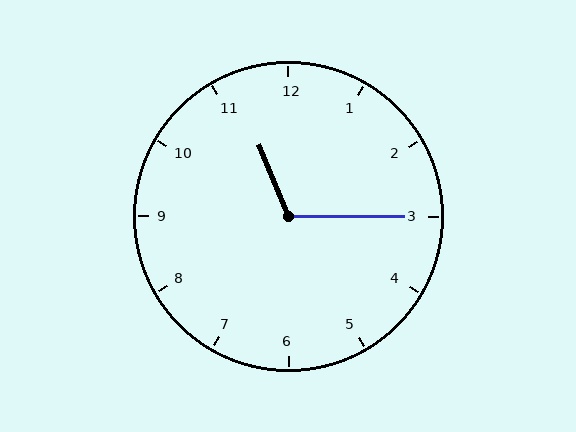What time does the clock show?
11:15.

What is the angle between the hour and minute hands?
Approximately 112 degrees.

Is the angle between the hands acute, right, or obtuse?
It is obtuse.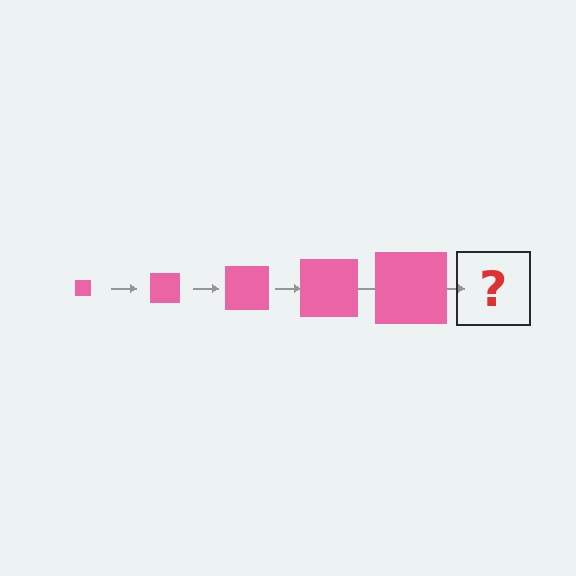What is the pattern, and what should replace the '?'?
The pattern is that the square gets progressively larger each step. The '?' should be a pink square, larger than the previous one.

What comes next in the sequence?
The next element should be a pink square, larger than the previous one.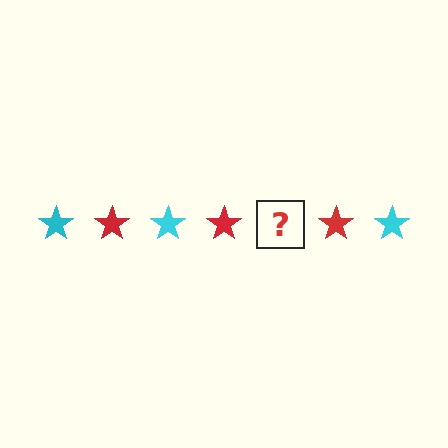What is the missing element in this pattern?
The missing element is a cyan star.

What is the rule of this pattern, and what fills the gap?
The rule is that the pattern cycles through cyan, red stars. The gap should be filled with a cyan star.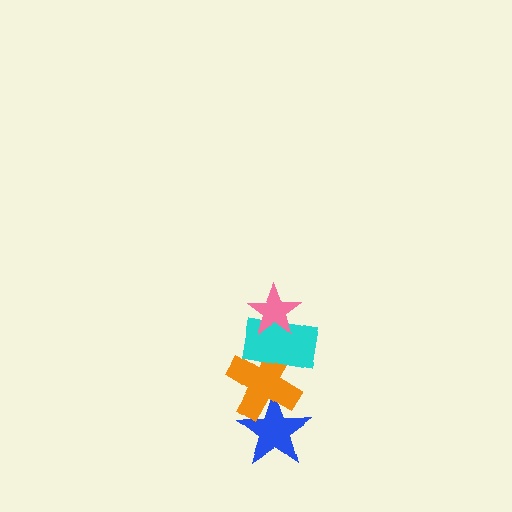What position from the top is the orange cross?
The orange cross is 3rd from the top.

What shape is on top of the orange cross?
The cyan rectangle is on top of the orange cross.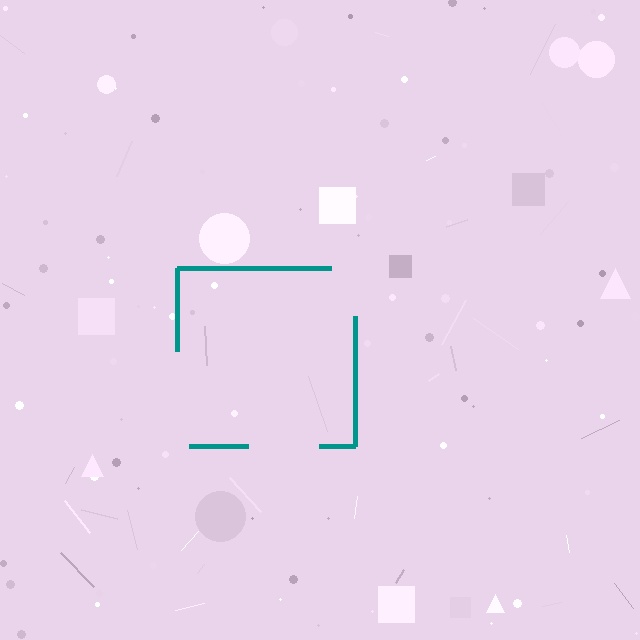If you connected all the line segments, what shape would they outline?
They would outline a square.